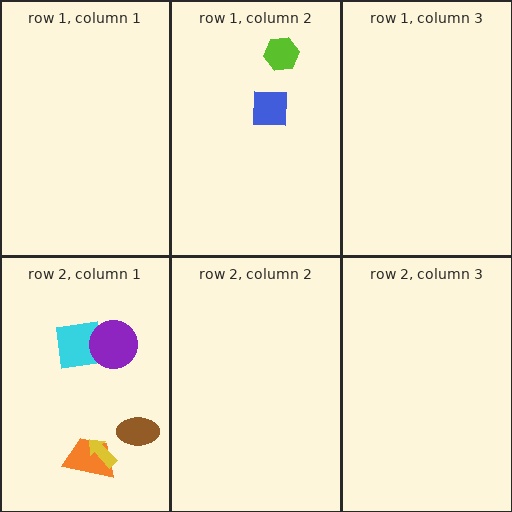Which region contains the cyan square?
The row 2, column 1 region.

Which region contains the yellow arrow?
The row 2, column 1 region.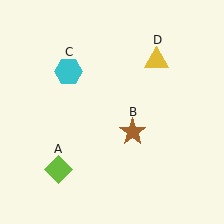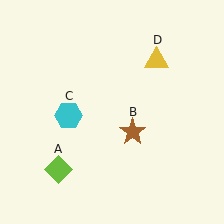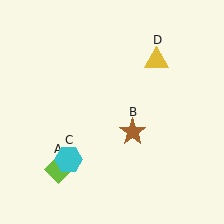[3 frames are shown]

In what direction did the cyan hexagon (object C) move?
The cyan hexagon (object C) moved down.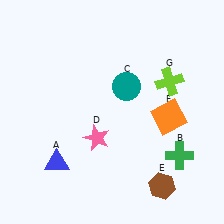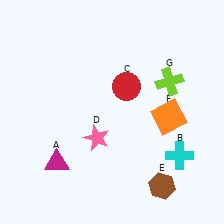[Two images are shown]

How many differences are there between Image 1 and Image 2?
There are 3 differences between the two images.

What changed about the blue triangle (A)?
In Image 1, A is blue. In Image 2, it changed to magenta.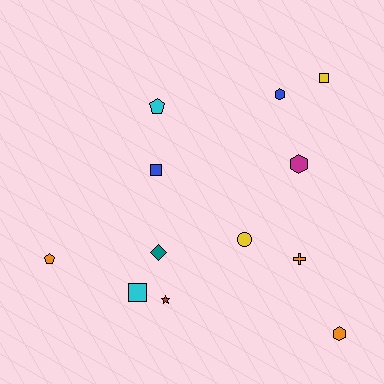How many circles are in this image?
There is 1 circle.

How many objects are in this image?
There are 12 objects.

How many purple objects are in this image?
There are no purple objects.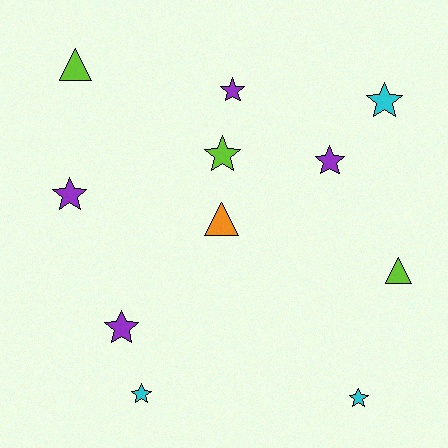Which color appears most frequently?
Purple, with 4 objects.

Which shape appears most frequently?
Star, with 8 objects.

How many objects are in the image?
There are 11 objects.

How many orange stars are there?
There are no orange stars.